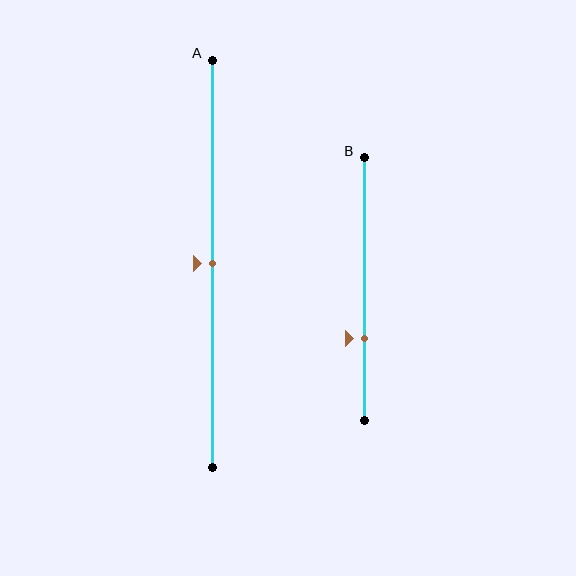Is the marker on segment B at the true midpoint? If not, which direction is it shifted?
No, the marker on segment B is shifted downward by about 19% of the segment length.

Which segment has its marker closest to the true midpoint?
Segment A has its marker closest to the true midpoint.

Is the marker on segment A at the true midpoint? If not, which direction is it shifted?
Yes, the marker on segment A is at the true midpoint.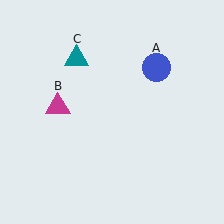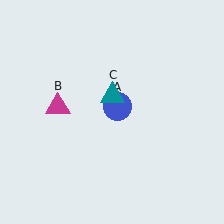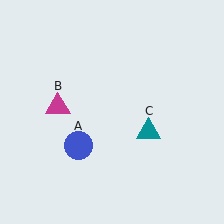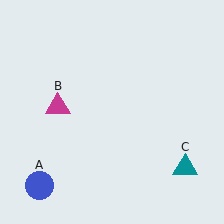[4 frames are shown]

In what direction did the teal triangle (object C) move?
The teal triangle (object C) moved down and to the right.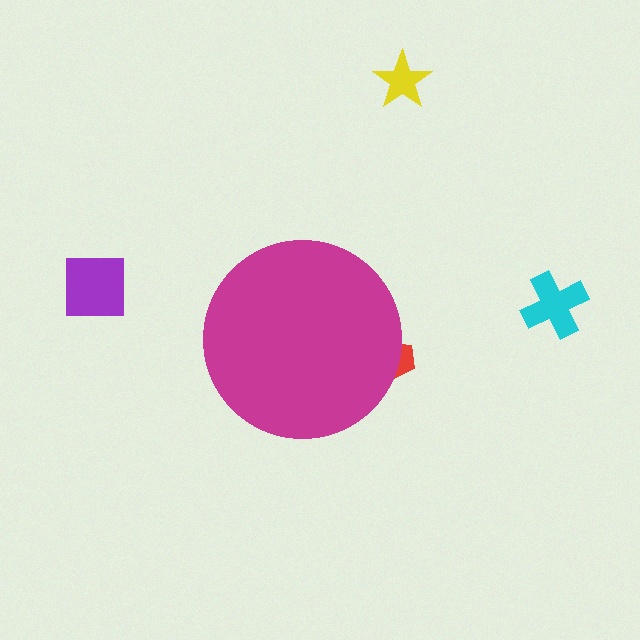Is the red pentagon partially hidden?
Yes, the red pentagon is partially hidden behind the magenta circle.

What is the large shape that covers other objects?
A magenta circle.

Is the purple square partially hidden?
No, the purple square is fully visible.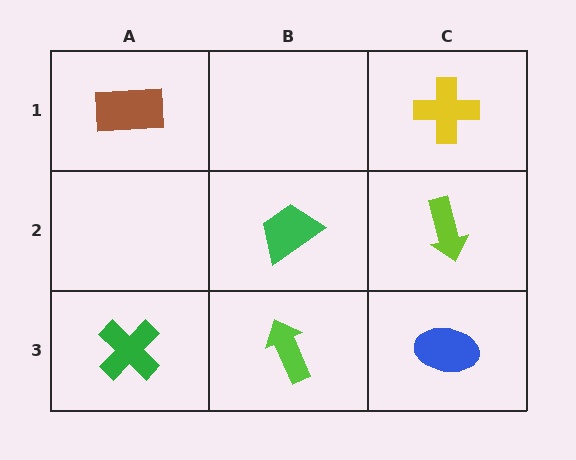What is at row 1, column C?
A yellow cross.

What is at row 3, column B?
A lime arrow.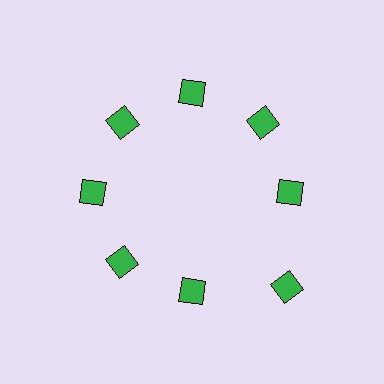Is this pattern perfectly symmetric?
No. The 8 green diamonds are arranged in a ring, but one element near the 4 o'clock position is pushed outward from the center, breaking the 8-fold rotational symmetry.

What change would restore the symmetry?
The symmetry would be restored by moving it inward, back onto the ring so that all 8 diamonds sit at equal angles and equal distance from the center.